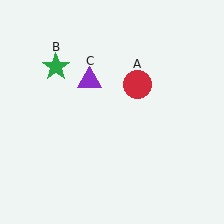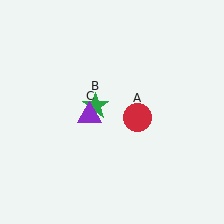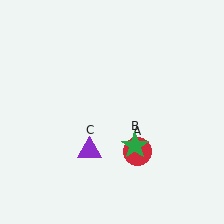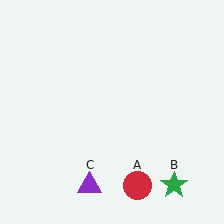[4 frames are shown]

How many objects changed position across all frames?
3 objects changed position: red circle (object A), green star (object B), purple triangle (object C).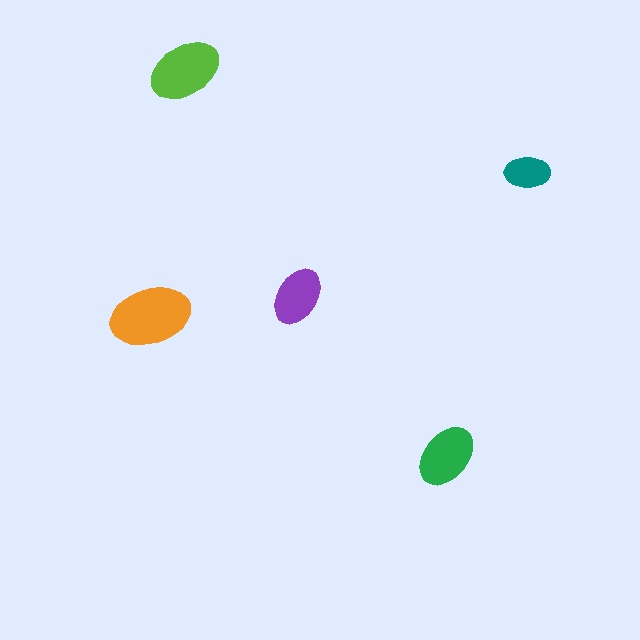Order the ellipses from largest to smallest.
the orange one, the lime one, the green one, the purple one, the teal one.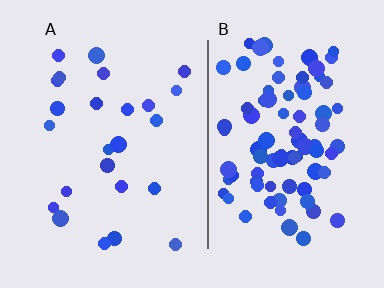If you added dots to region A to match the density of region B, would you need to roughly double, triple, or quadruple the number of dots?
Approximately triple.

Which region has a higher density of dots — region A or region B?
B (the right).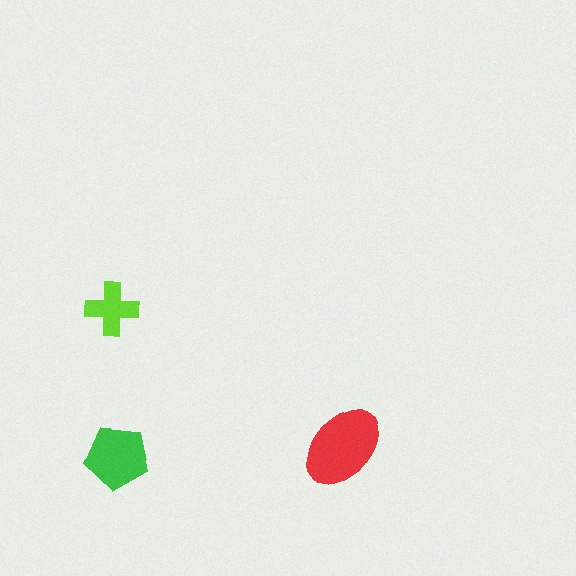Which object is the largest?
The red ellipse.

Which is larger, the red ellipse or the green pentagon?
The red ellipse.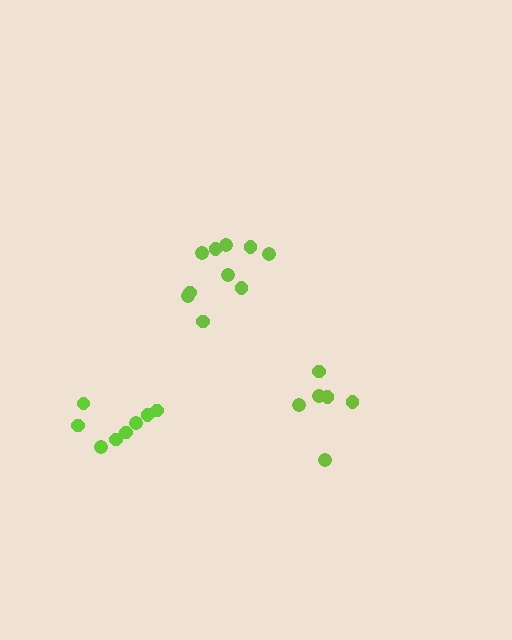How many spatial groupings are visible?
There are 3 spatial groupings.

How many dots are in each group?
Group 1: 6 dots, Group 2: 8 dots, Group 3: 10 dots (24 total).